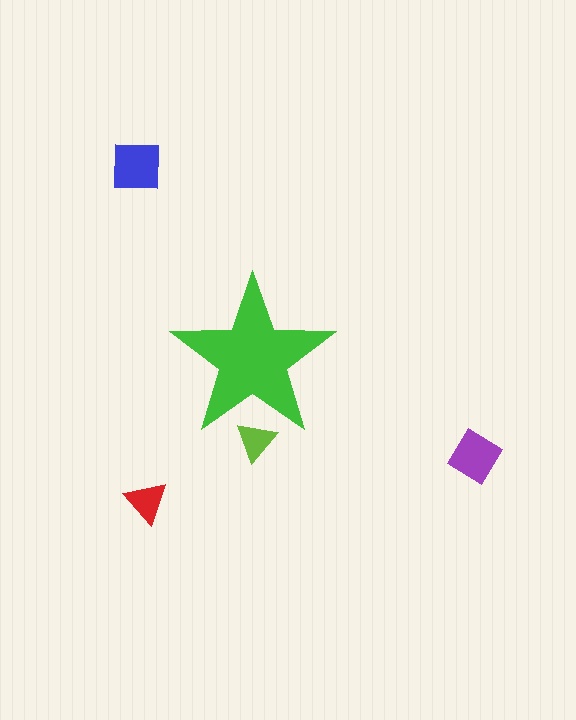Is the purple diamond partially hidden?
No, the purple diamond is fully visible.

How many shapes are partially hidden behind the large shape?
1 shape is partially hidden.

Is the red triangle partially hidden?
No, the red triangle is fully visible.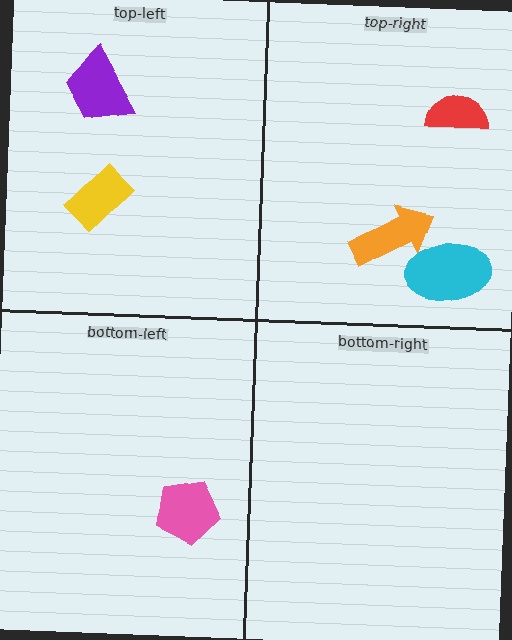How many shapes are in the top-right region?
3.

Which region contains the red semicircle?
The top-right region.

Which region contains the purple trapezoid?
The top-left region.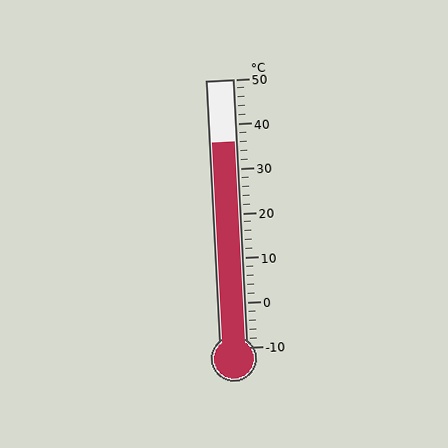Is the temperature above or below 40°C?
The temperature is below 40°C.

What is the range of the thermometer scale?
The thermometer scale ranges from -10°C to 50°C.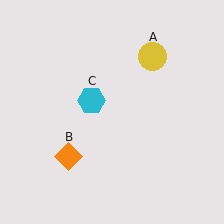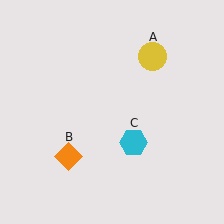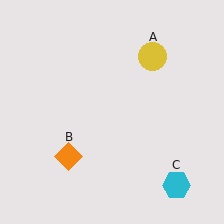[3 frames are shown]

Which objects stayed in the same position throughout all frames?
Yellow circle (object A) and orange diamond (object B) remained stationary.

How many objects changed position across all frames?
1 object changed position: cyan hexagon (object C).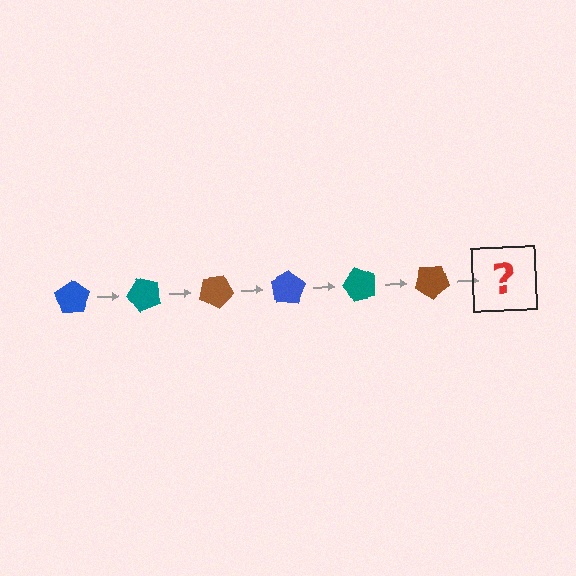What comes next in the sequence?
The next element should be a blue pentagon, rotated 300 degrees from the start.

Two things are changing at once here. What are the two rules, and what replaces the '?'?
The two rules are that it rotates 50 degrees each step and the color cycles through blue, teal, and brown. The '?' should be a blue pentagon, rotated 300 degrees from the start.